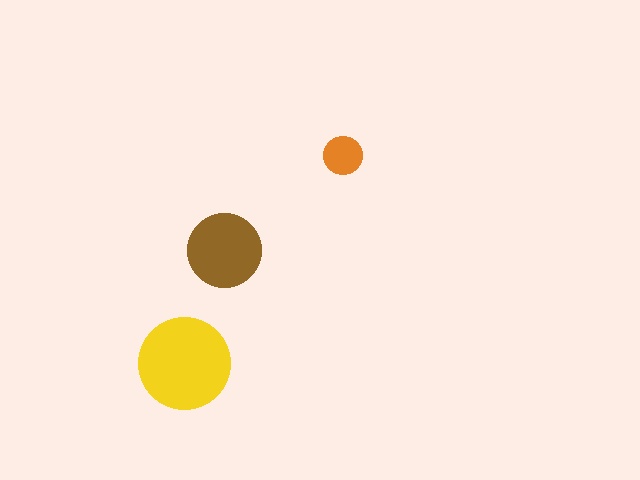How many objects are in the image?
There are 3 objects in the image.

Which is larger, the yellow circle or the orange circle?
The yellow one.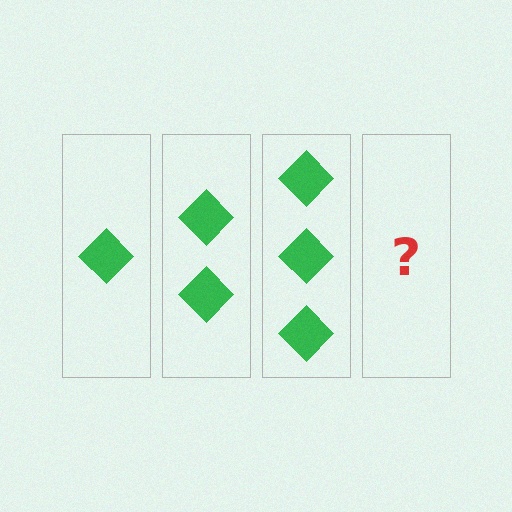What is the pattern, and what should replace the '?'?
The pattern is that each step adds one more diamond. The '?' should be 4 diamonds.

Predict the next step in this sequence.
The next step is 4 diamonds.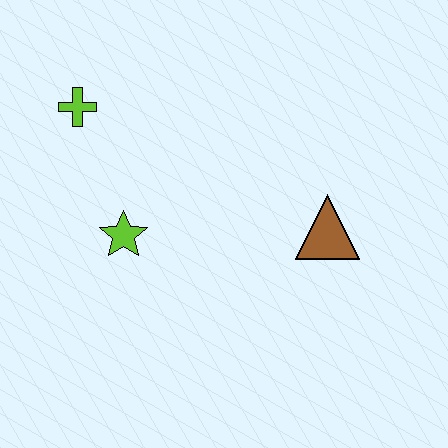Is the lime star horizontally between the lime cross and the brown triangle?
Yes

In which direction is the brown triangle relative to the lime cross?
The brown triangle is to the right of the lime cross.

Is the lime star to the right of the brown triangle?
No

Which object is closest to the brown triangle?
The lime star is closest to the brown triangle.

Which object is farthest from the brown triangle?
The lime cross is farthest from the brown triangle.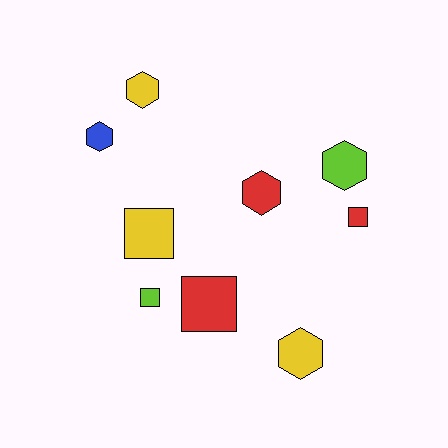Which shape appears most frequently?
Hexagon, with 5 objects.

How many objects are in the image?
There are 9 objects.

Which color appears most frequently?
Red, with 3 objects.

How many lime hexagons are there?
There is 1 lime hexagon.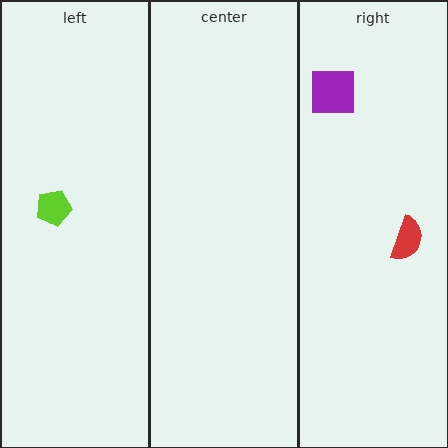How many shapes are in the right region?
2.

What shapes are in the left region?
The lime pentagon.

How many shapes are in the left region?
1.